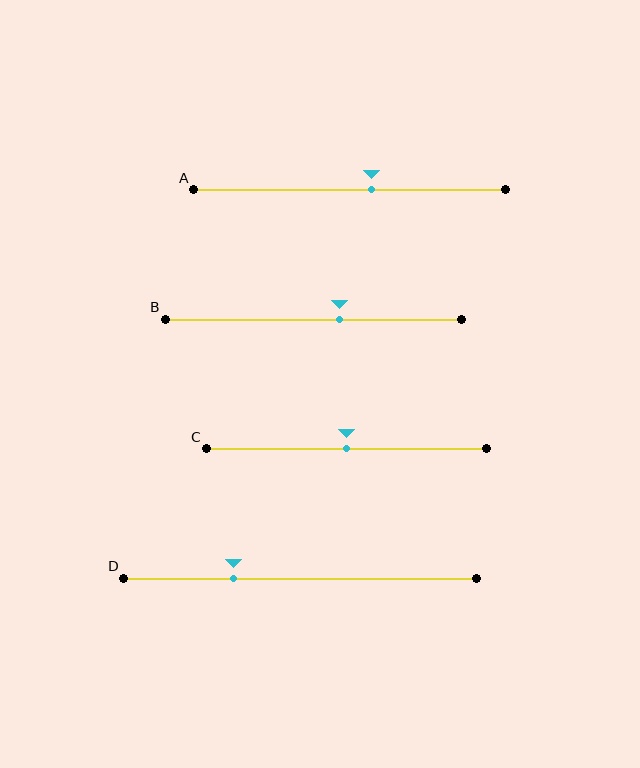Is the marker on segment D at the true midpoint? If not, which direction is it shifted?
No, the marker on segment D is shifted to the left by about 19% of the segment length.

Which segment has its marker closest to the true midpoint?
Segment C has its marker closest to the true midpoint.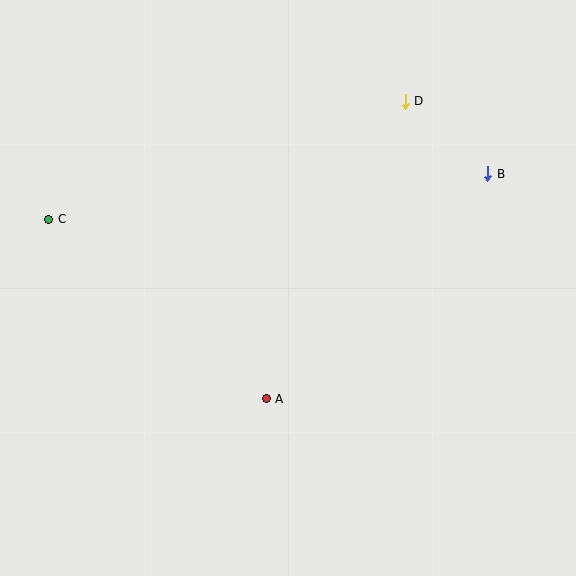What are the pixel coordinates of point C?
Point C is at (49, 220).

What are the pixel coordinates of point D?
Point D is at (405, 101).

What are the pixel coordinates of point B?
Point B is at (488, 174).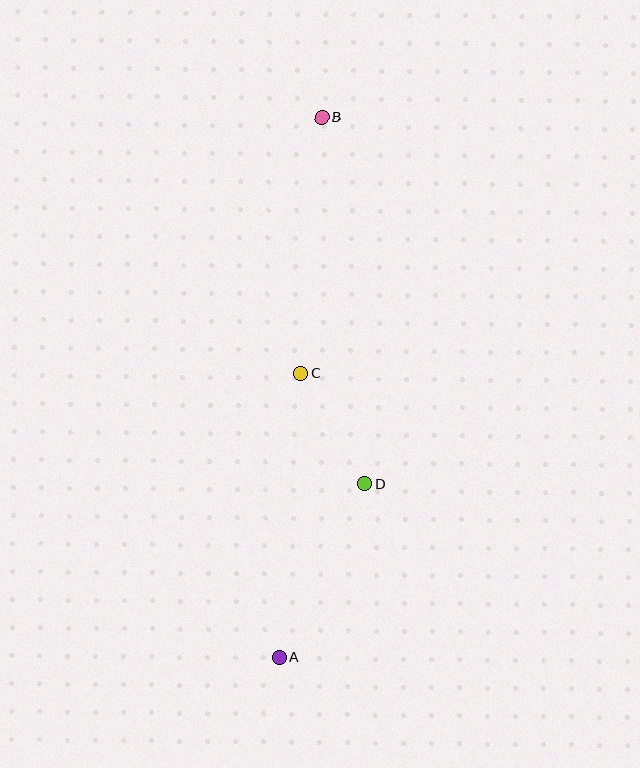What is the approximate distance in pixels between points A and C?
The distance between A and C is approximately 285 pixels.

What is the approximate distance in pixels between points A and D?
The distance between A and D is approximately 193 pixels.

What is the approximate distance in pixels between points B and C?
The distance between B and C is approximately 257 pixels.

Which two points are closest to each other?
Points C and D are closest to each other.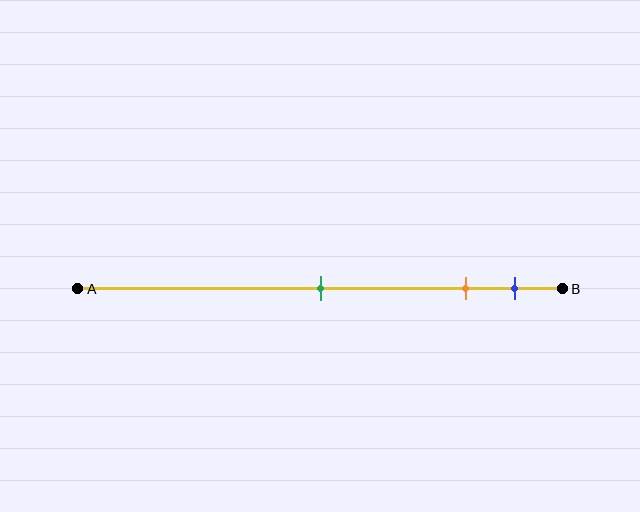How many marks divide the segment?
There are 3 marks dividing the segment.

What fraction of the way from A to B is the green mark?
The green mark is approximately 50% (0.5) of the way from A to B.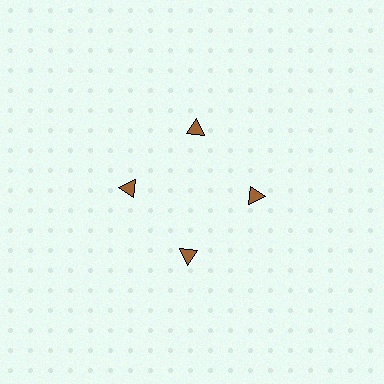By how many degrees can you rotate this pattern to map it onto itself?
The pattern maps onto itself every 90 degrees of rotation.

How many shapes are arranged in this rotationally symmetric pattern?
There are 4 shapes, arranged in 4 groups of 1.